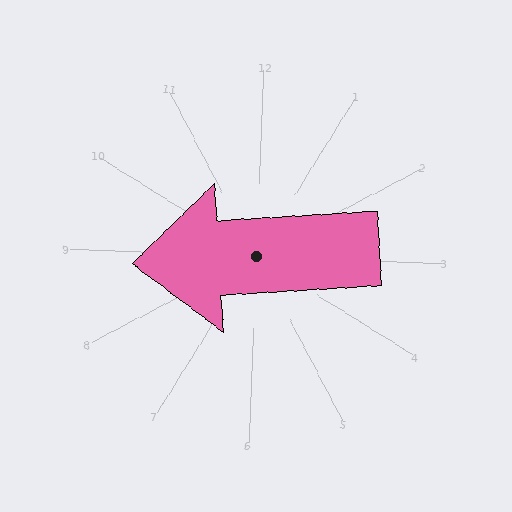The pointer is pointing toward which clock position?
Roughly 9 o'clock.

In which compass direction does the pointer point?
West.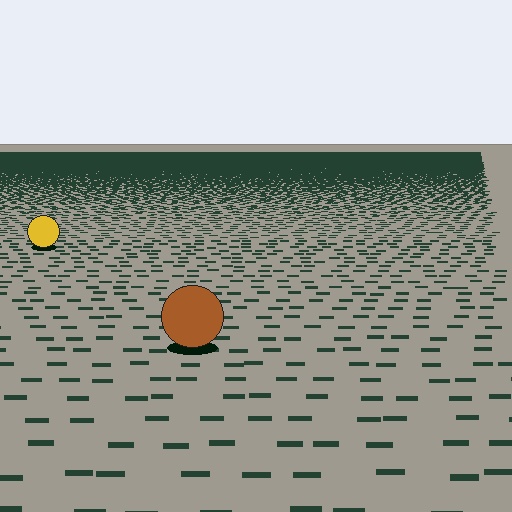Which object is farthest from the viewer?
The yellow circle is farthest from the viewer. It appears smaller and the ground texture around it is denser.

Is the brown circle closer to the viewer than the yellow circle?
Yes. The brown circle is closer — you can tell from the texture gradient: the ground texture is coarser near it.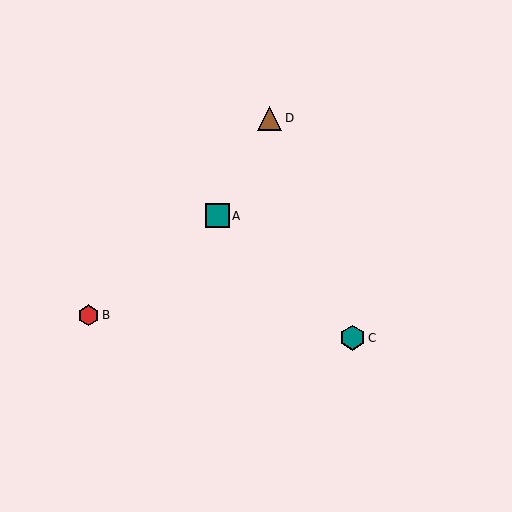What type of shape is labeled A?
Shape A is a teal square.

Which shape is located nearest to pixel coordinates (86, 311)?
The red hexagon (labeled B) at (88, 315) is nearest to that location.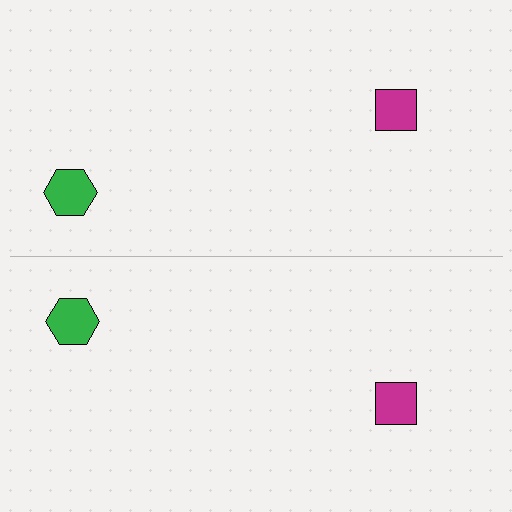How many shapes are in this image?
There are 4 shapes in this image.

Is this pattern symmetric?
Yes, this pattern has bilateral (reflection) symmetry.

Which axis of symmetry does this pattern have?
The pattern has a horizontal axis of symmetry running through the center of the image.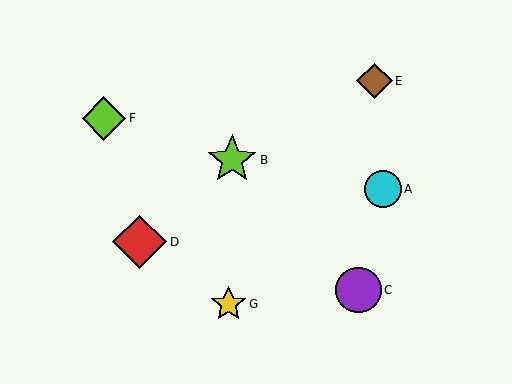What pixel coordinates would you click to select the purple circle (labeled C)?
Click at (358, 290) to select the purple circle C.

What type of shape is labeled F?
Shape F is a lime diamond.